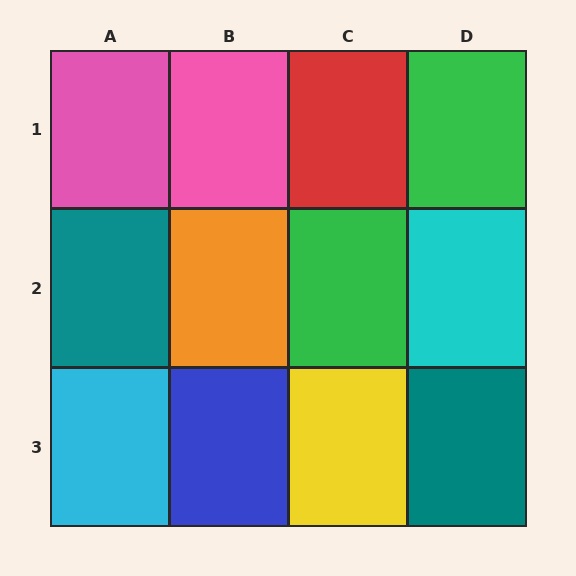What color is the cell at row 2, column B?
Orange.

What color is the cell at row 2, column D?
Cyan.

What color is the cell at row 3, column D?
Teal.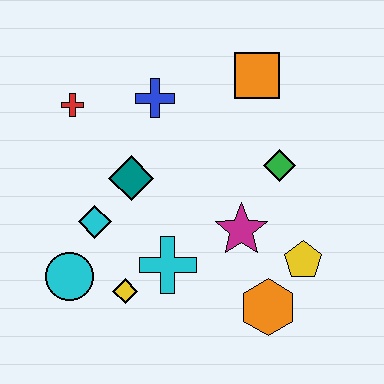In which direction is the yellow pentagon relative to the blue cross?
The yellow pentagon is below the blue cross.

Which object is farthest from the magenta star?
The red cross is farthest from the magenta star.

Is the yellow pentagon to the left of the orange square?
No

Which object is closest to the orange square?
The green diamond is closest to the orange square.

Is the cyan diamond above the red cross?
No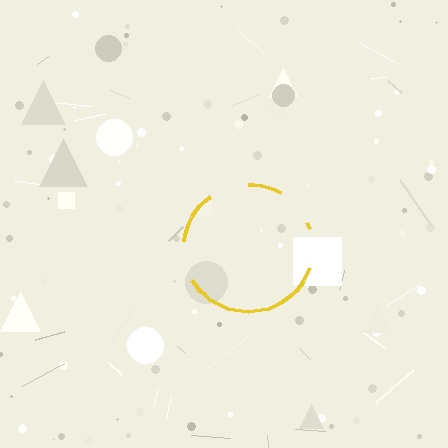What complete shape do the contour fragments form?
The contour fragments form a circle.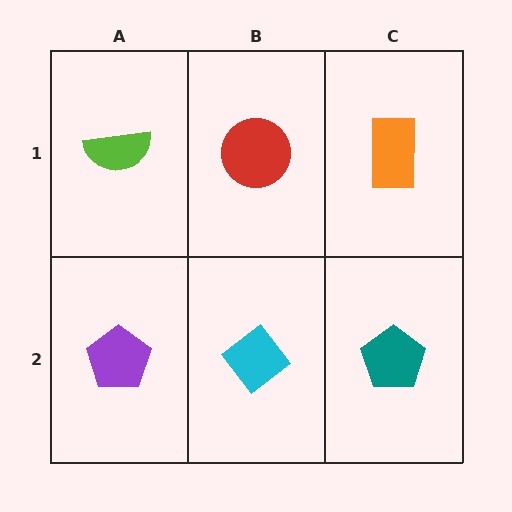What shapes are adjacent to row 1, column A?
A purple pentagon (row 2, column A), a red circle (row 1, column B).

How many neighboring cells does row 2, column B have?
3.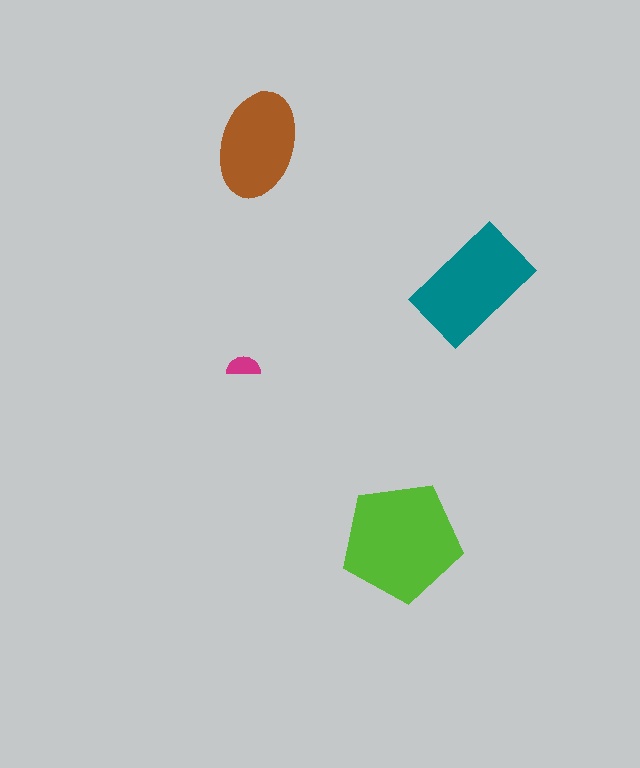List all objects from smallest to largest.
The magenta semicircle, the brown ellipse, the teal rectangle, the lime pentagon.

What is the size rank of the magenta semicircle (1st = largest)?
4th.